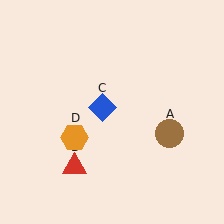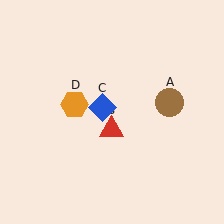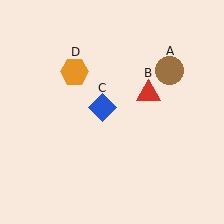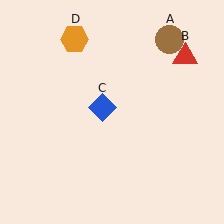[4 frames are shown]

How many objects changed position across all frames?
3 objects changed position: brown circle (object A), red triangle (object B), orange hexagon (object D).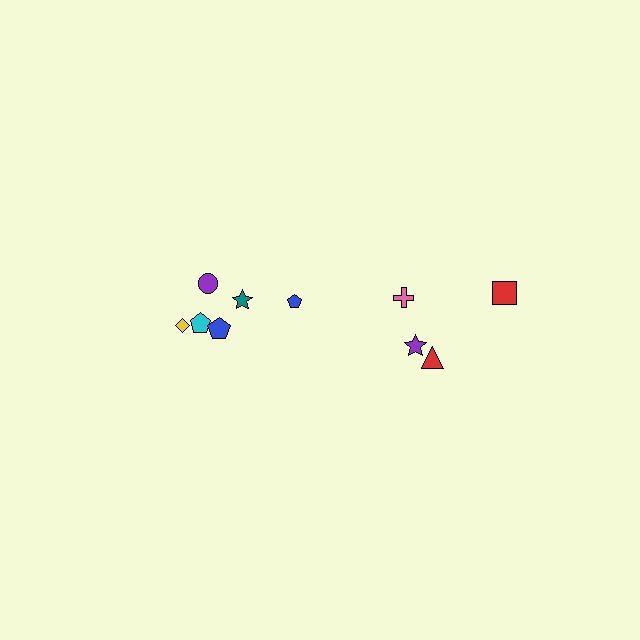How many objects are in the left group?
There are 6 objects.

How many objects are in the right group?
There are 4 objects.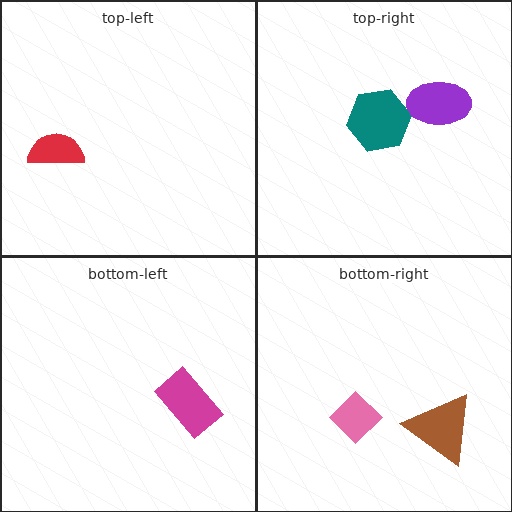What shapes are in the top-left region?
The red semicircle.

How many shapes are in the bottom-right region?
2.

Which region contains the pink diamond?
The bottom-right region.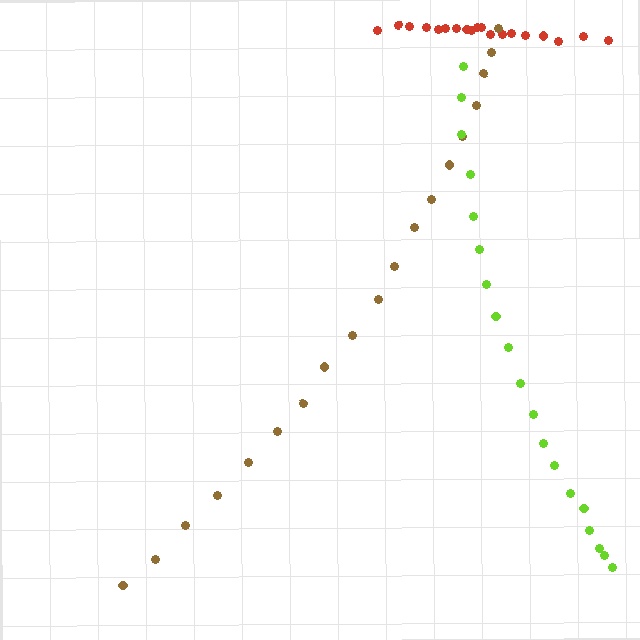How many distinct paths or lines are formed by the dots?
There are 3 distinct paths.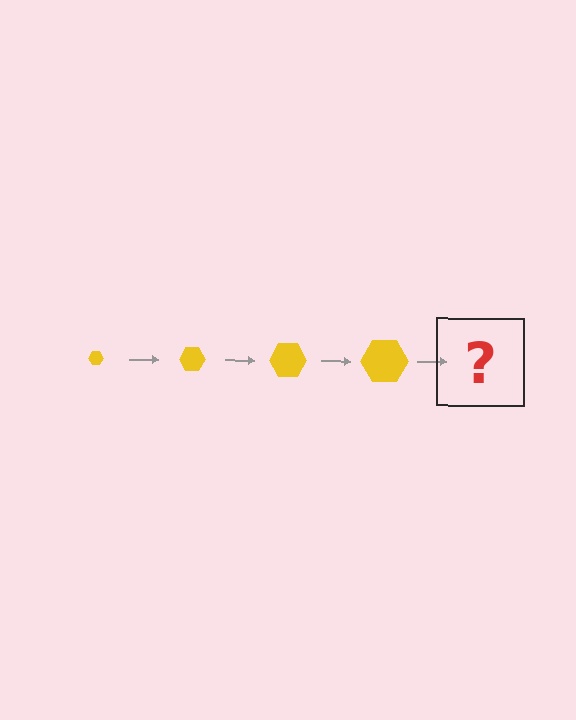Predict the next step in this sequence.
The next step is a yellow hexagon, larger than the previous one.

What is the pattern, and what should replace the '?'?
The pattern is that the hexagon gets progressively larger each step. The '?' should be a yellow hexagon, larger than the previous one.